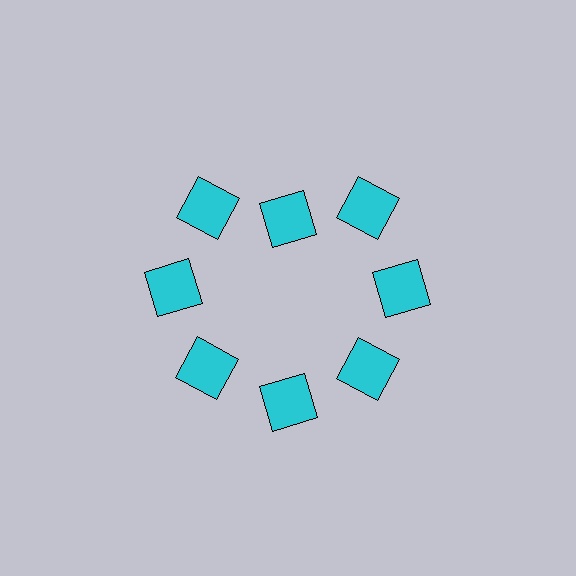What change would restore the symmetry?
The symmetry would be restored by moving it outward, back onto the ring so that all 8 squares sit at equal angles and equal distance from the center.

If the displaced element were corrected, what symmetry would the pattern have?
It would have 8-fold rotational symmetry — the pattern would map onto itself every 45 degrees.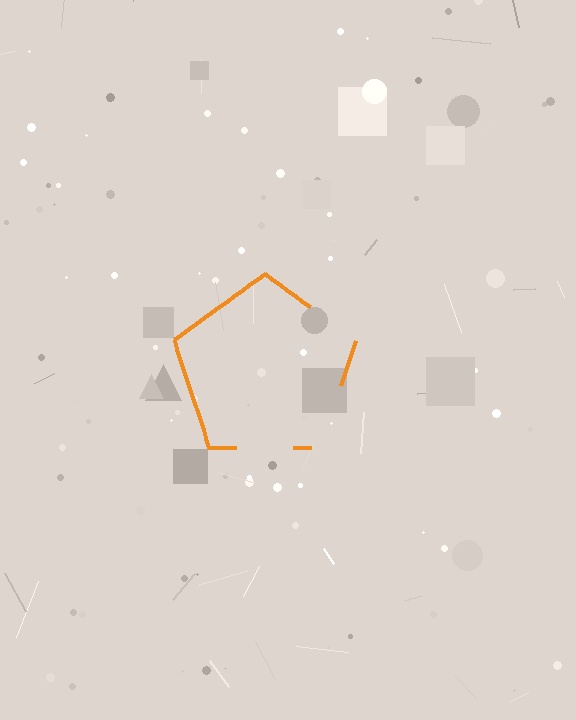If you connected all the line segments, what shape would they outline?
They would outline a pentagon.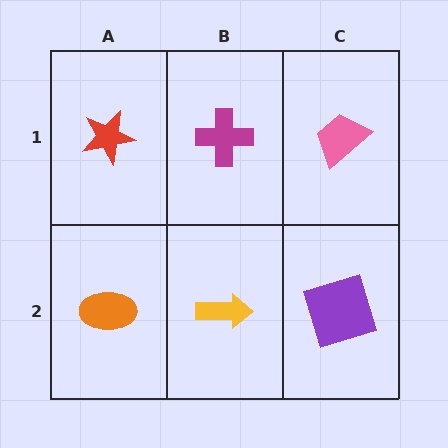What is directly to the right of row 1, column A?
A magenta cross.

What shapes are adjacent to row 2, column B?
A magenta cross (row 1, column B), an orange ellipse (row 2, column A), a purple square (row 2, column C).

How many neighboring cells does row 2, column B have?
3.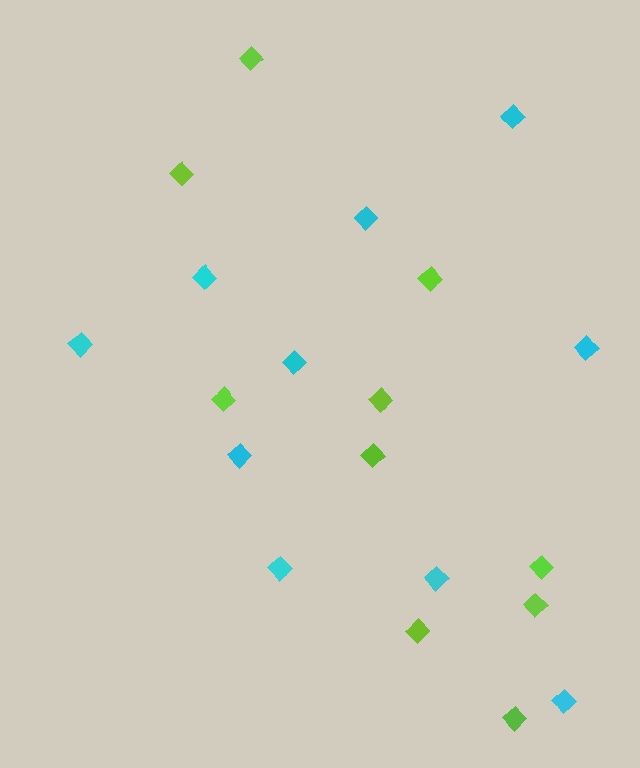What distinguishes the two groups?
There are 2 groups: one group of lime diamonds (10) and one group of cyan diamonds (10).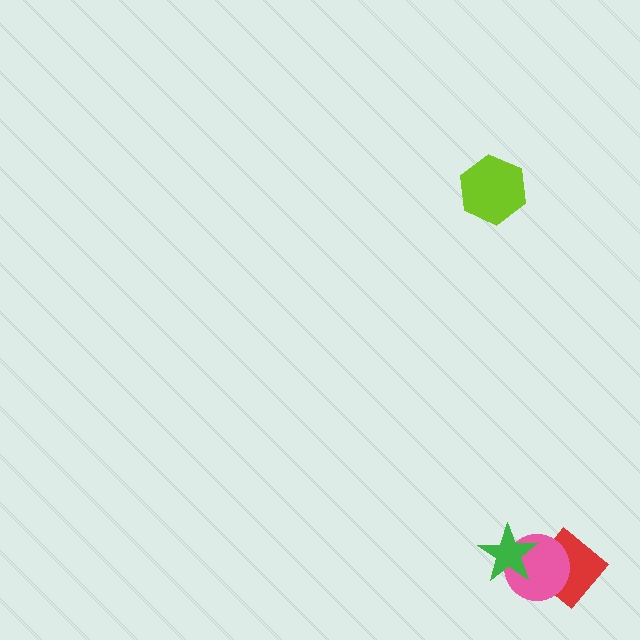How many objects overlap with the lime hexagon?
0 objects overlap with the lime hexagon.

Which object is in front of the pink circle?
The green star is in front of the pink circle.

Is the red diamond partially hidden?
Yes, it is partially covered by another shape.